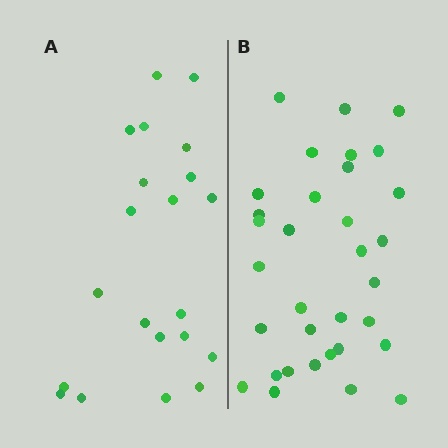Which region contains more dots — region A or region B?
Region B (the right region) has more dots.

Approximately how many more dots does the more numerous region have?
Region B has roughly 12 or so more dots than region A.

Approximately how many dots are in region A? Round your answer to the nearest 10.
About 20 dots. (The exact count is 21, which rounds to 20.)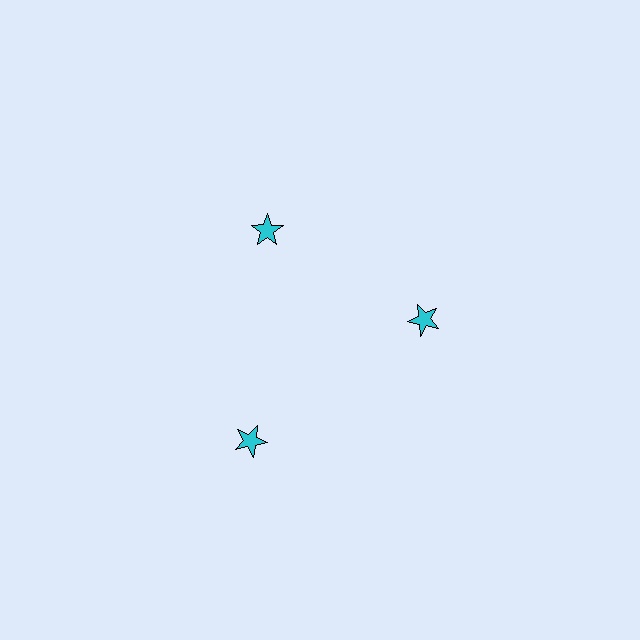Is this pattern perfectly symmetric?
No. The 3 cyan stars are arranged in a ring, but one element near the 7 o'clock position is pushed outward from the center, breaking the 3-fold rotational symmetry.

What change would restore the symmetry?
The symmetry would be restored by moving it inward, back onto the ring so that all 3 stars sit at equal angles and equal distance from the center.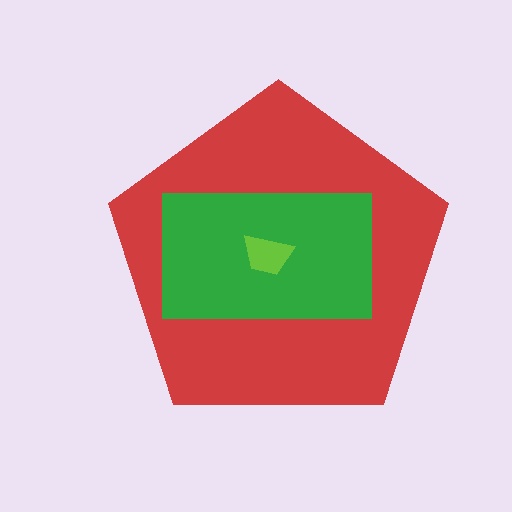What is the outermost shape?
The red pentagon.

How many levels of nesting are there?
3.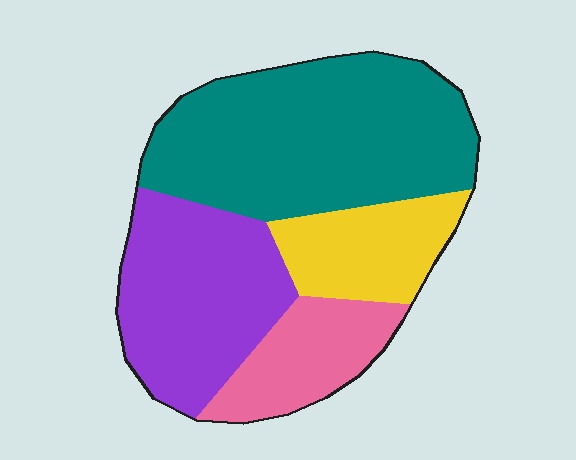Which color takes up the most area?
Teal, at roughly 45%.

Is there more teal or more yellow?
Teal.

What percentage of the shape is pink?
Pink covers 14% of the shape.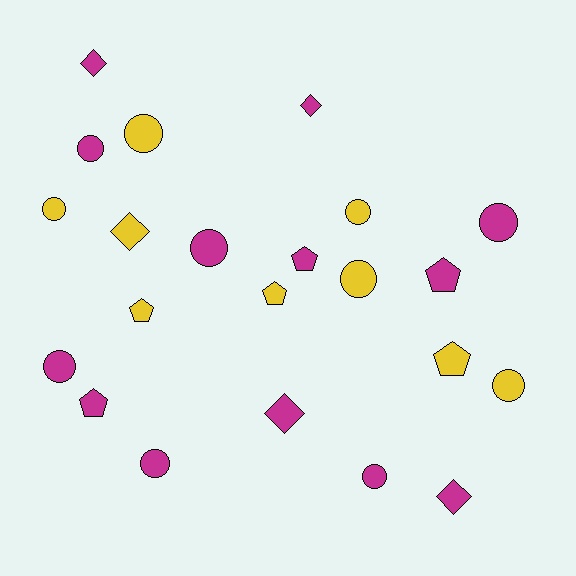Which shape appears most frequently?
Circle, with 11 objects.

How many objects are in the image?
There are 22 objects.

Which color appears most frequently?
Magenta, with 13 objects.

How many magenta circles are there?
There are 6 magenta circles.